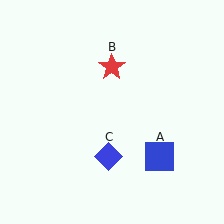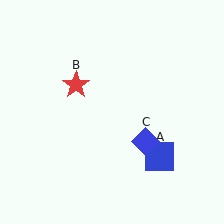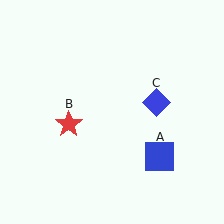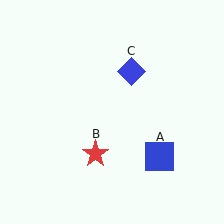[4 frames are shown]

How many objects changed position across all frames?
2 objects changed position: red star (object B), blue diamond (object C).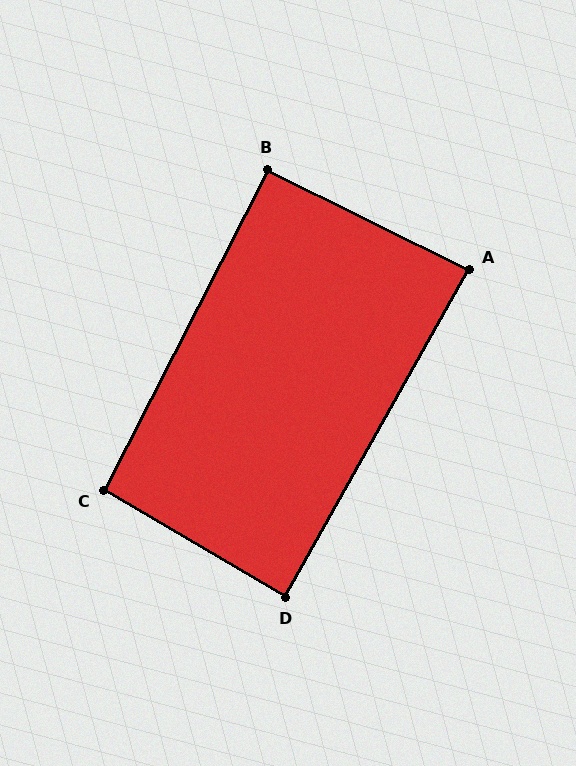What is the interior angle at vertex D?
Approximately 89 degrees (approximately right).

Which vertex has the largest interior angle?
C, at approximately 93 degrees.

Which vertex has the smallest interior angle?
A, at approximately 87 degrees.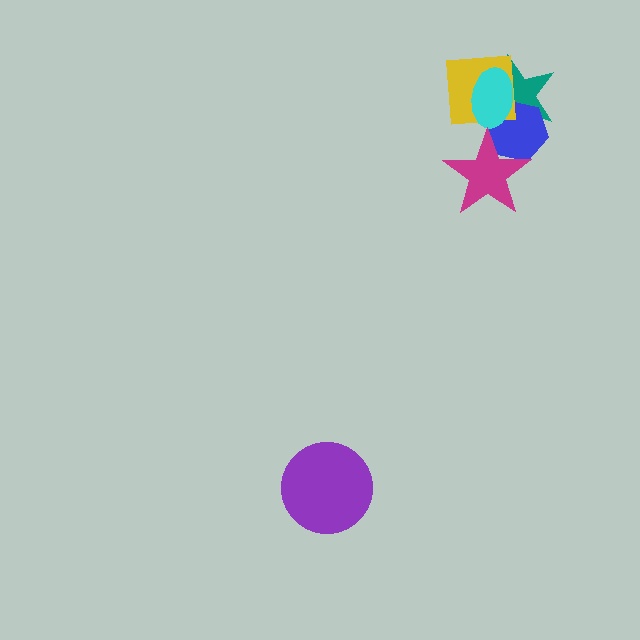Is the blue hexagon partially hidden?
Yes, it is partially covered by another shape.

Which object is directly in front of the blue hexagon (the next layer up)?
The yellow square is directly in front of the blue hexagon.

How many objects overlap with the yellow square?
3 objects overlap with the yellow square.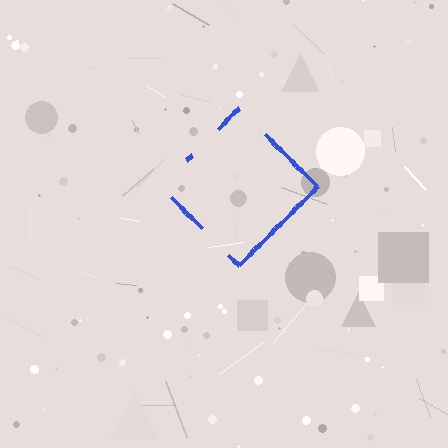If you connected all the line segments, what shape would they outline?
They would outline a diamond.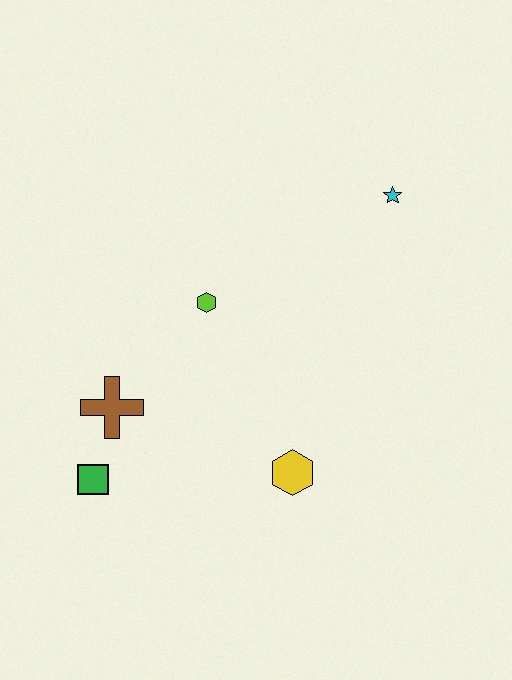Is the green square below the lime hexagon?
Yes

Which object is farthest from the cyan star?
The green square is farthest from the cyan star.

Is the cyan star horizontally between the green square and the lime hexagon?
No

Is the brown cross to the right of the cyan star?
No